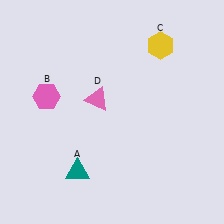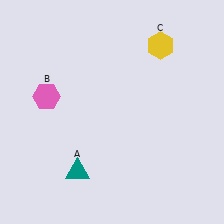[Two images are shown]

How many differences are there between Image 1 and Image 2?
There is 1 difference between the two images.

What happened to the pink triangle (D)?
The pink triangle (D) was removed in Image 2. It was in the top-left area of Image 1.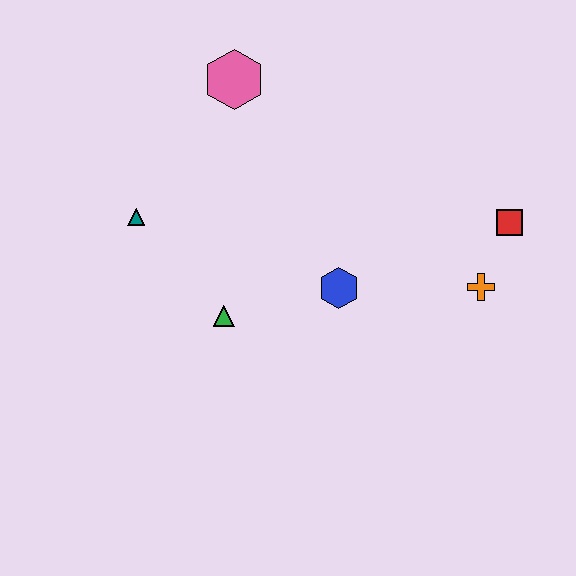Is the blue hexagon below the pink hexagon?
Yes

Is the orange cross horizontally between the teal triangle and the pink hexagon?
No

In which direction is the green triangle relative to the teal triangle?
The green triangle is below the teal triangle.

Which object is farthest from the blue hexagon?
The pink hexagon is farthest from the blue hexagon.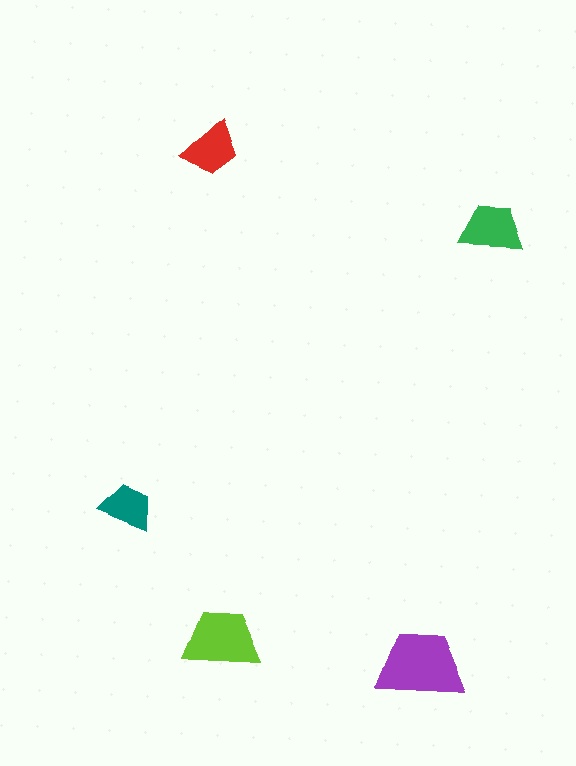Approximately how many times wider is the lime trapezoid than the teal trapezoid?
About 1.5 times wider.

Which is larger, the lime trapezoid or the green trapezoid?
The lime one.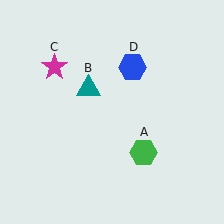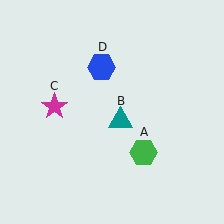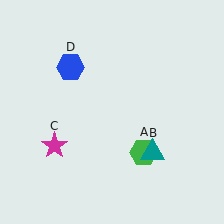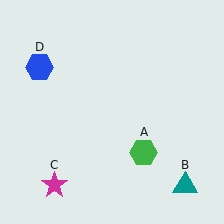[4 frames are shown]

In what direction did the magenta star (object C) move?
The magenta star (object C) moved down.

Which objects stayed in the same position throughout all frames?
Green hexagon (object A) remained stationary.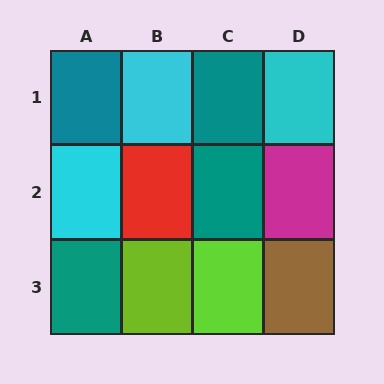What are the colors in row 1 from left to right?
Teal, cyan, teal, cyan.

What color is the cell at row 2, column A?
Cyan.